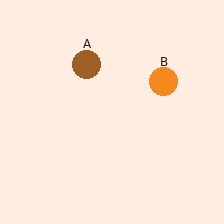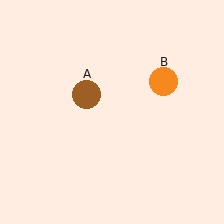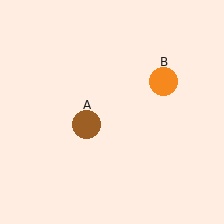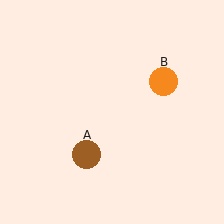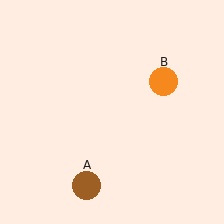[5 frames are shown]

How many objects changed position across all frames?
1 object changed position: brown circle (object A).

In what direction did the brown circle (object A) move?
The brown circle (object A) moved down.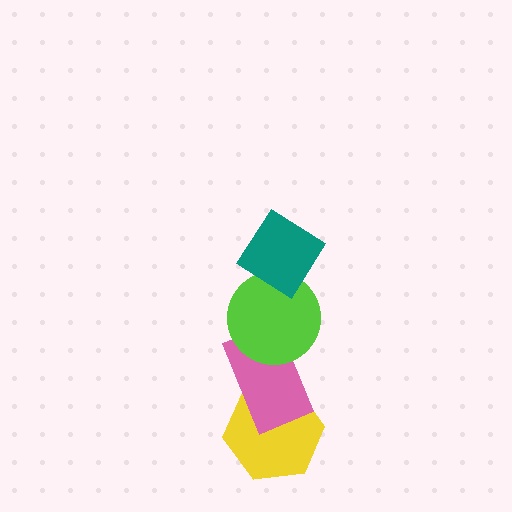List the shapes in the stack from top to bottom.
From top to bottom: the teal diamond, the lime circle, the pink rectangle, the yellow hexagon.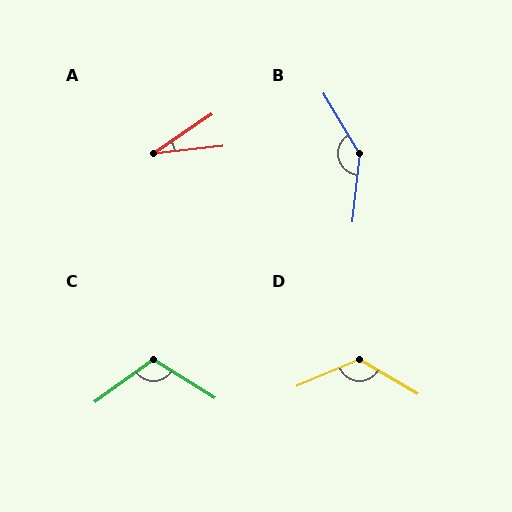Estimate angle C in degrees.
Approximately 111 degrees.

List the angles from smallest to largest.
A (28°), C (111°), D (127°), B (143°).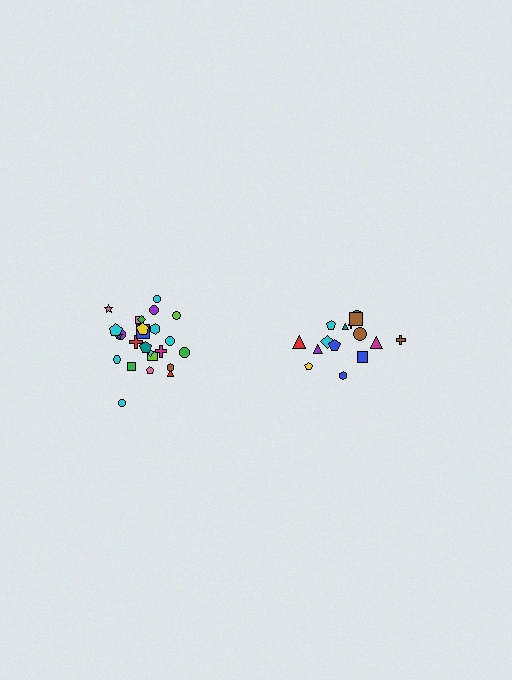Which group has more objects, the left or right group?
The left group.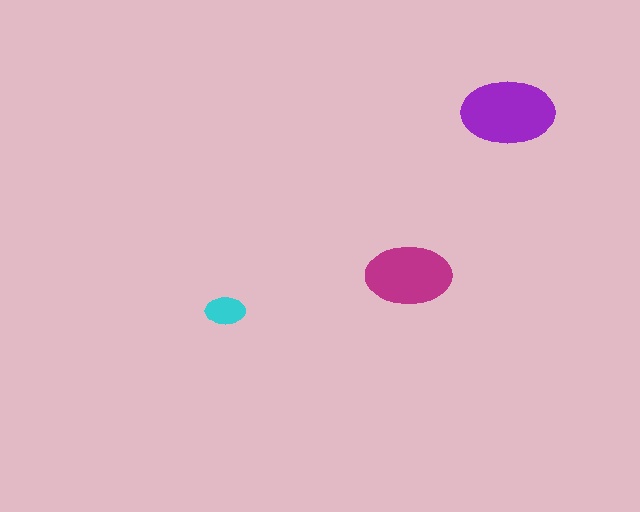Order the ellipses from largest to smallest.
the purple one, the magenta one, the cyan one.